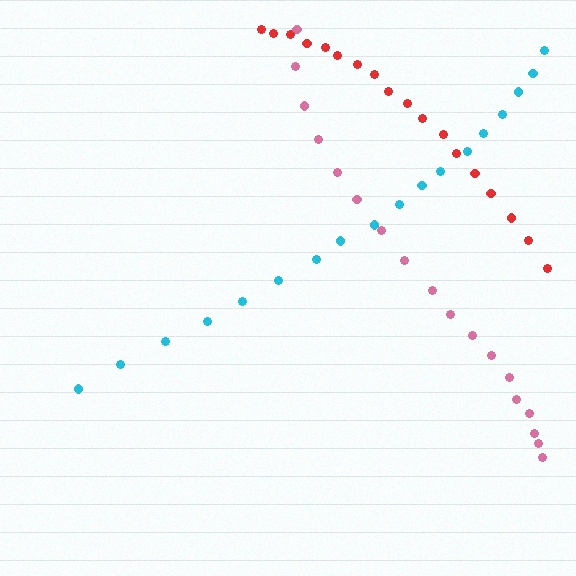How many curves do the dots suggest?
There are 3 distinct paths.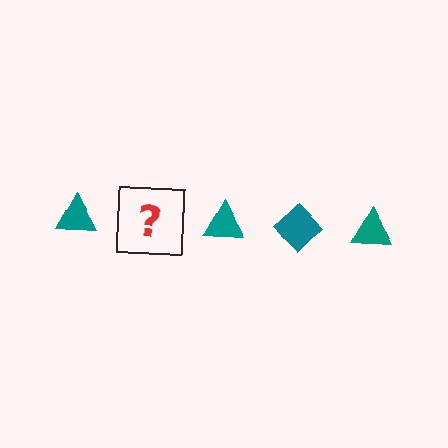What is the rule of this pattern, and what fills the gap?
The rule is that the pattern cycles through triangle, diamond shapes in teal. The gap should be filled with a teal diamond.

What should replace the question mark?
The question mark should be replaced with a teal diamond.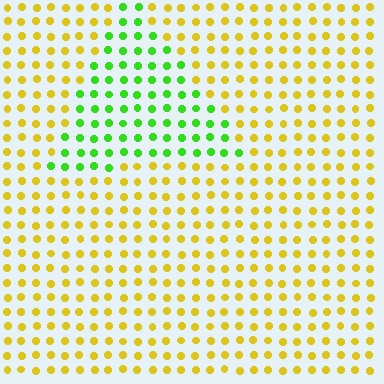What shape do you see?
I see a triangle.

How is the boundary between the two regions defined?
The boundary is defined purely by a slight shift in hue (about 60 degrees). Spacing, size, and orientation are identical on both sides.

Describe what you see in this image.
The image is filled with small yellow elements in a uniform arrangement. A triangle-shaped region is visible where the elements are tinted to a slightly different hue, forming a subtle color boundary.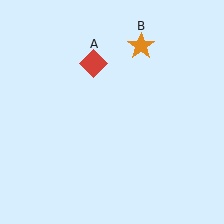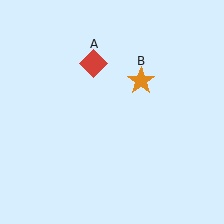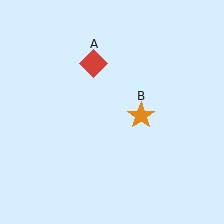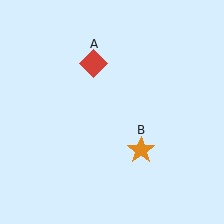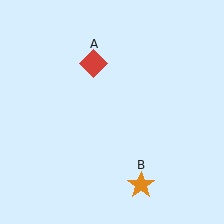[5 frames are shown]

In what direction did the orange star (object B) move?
The orange star (object B) moved down.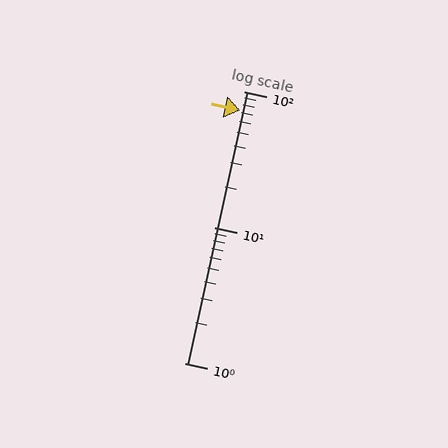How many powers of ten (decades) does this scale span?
The scale spans 2 decades, from 1 to 100.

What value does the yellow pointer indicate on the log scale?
The pointer indicates approximately 72.